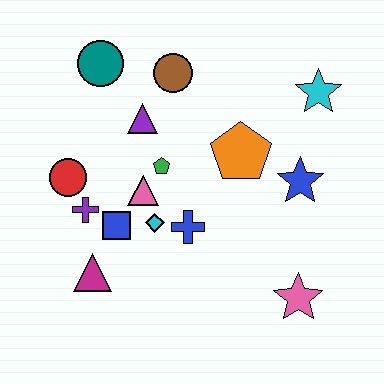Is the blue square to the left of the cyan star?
Yes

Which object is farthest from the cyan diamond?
The cyan star is farthest from the cyan diamond.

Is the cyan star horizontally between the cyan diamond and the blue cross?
No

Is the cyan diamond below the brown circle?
Yes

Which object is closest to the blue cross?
The cyan diamond is closest to the blue cross.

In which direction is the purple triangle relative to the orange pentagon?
The purple triangle is to the left of the orange pentagon.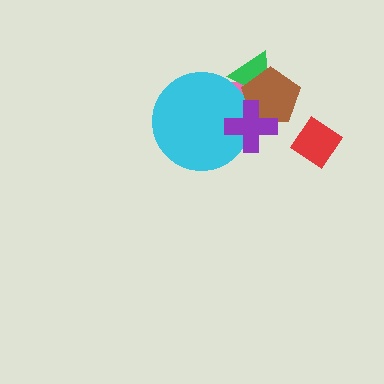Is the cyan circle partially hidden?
Yes, it is partially covered by another shape.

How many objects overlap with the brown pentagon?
3 objects overlap with the brown pentagon.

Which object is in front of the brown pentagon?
The purple cross is in front of the brown pentagon.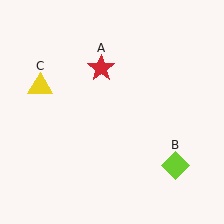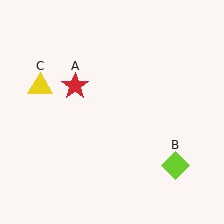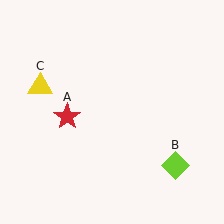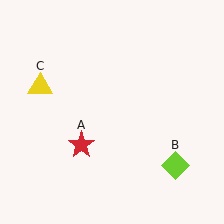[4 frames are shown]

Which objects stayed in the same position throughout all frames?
Lime diamond (object B) and yellow triangle (object C) remained stationary.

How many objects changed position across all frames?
1 object changed position: red star (object A).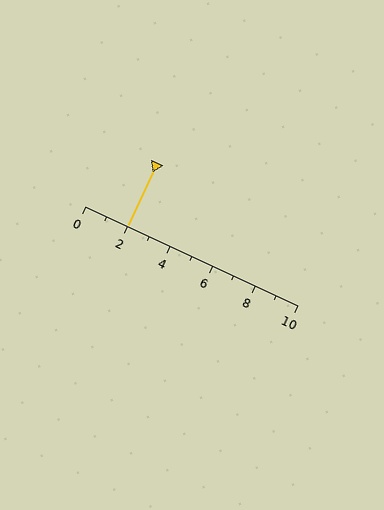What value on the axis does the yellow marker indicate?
The marker indicates approximately 2.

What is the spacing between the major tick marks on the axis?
The major ticks are spaced 2 apart.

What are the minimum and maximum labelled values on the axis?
The axis runs from 0 to 10.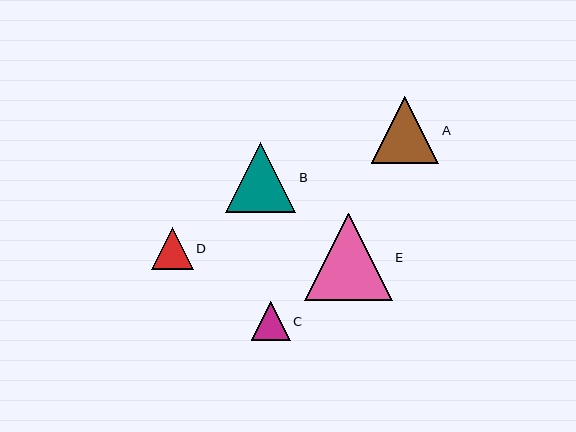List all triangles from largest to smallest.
From largest to smallest: E, B, A, D, C.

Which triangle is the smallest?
Triangle C is the smallest with a size of approximately 39 pixels.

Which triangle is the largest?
Triangle E is the largest with a size of approximately 87 pixels.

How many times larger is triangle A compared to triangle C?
Triangle A is approximately 1.7 times the size of triangle C.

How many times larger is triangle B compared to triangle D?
Triangle B is approximately 1.7 times the size of triangle D.